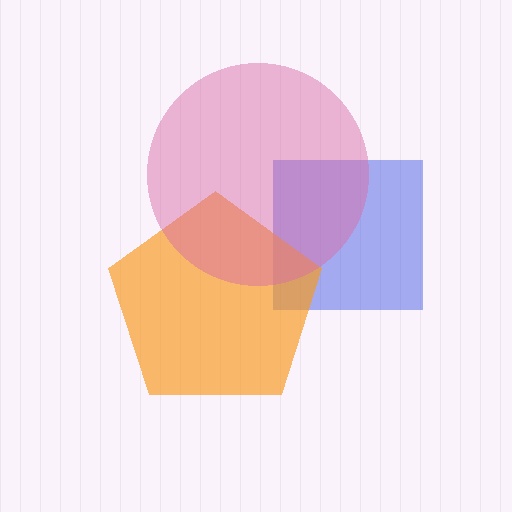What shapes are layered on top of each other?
The layered shapes are: a blue square, an orange pentagon, a pink circle.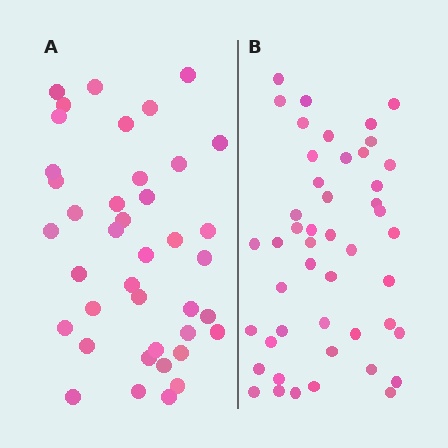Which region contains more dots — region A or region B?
Region B (the right region) has more dots.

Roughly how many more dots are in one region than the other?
Region B has roughly 8 or so more dots than region A.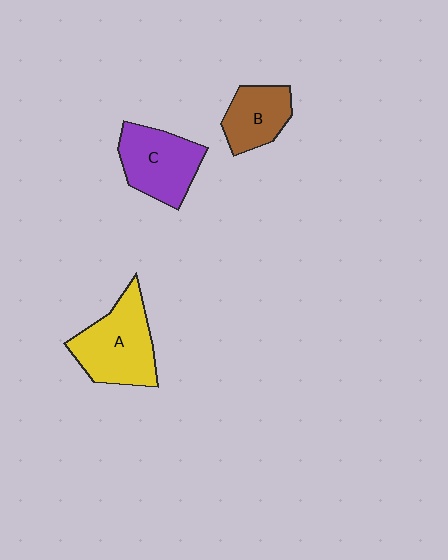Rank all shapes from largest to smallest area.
From largest to smallest: A (yellow), C (purple), B (brown).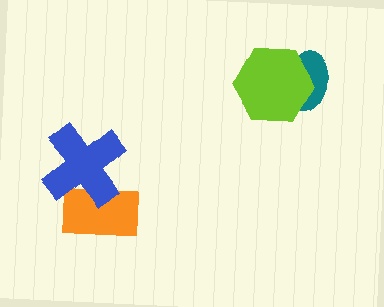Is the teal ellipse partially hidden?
Yes, it is partially covered by another shape.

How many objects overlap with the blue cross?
1 object overlaps with the blue cross.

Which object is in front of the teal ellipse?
The lime hexagon is in front of the teal ellipse.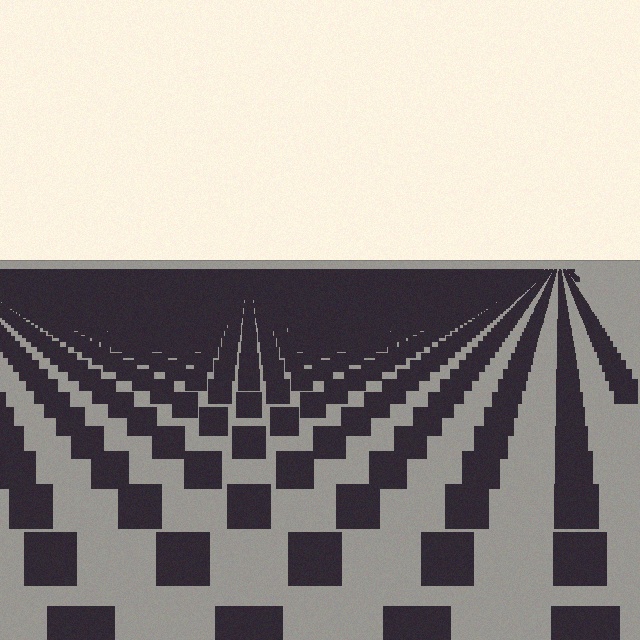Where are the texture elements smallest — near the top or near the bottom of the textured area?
Near the top.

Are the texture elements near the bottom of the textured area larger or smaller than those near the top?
Larger. Near the bottom, elements are closer to the viewer and appear at a bigger on-screen size.